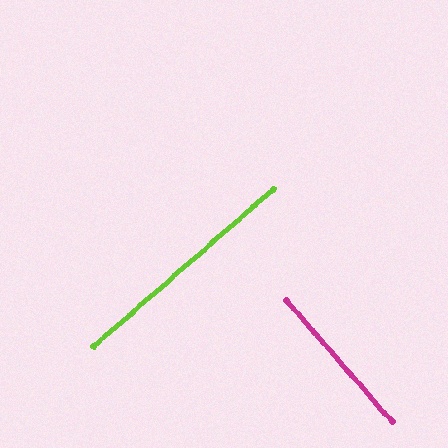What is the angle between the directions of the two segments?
Approximately 90 degrees.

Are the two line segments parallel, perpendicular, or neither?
Perpendicular — they meet at approximately 90°.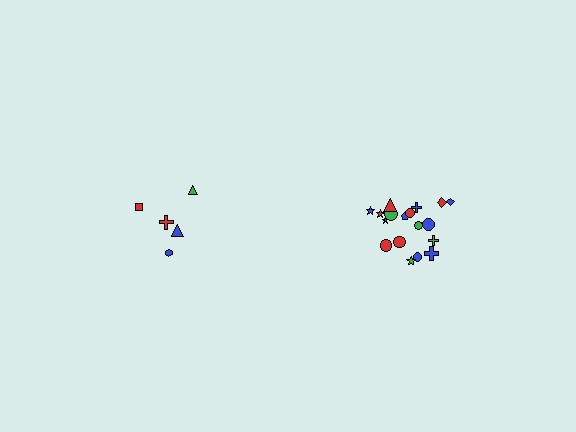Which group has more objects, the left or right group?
The right group.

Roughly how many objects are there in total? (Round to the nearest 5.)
Roughly 25 objects in total.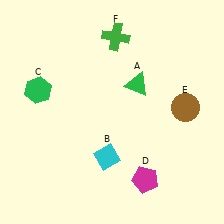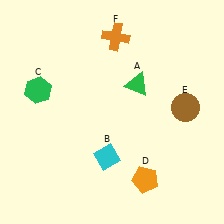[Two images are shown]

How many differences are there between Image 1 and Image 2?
There are 2 differences between the two images.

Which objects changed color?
D changed from magenta to orange. F changed from green to orange.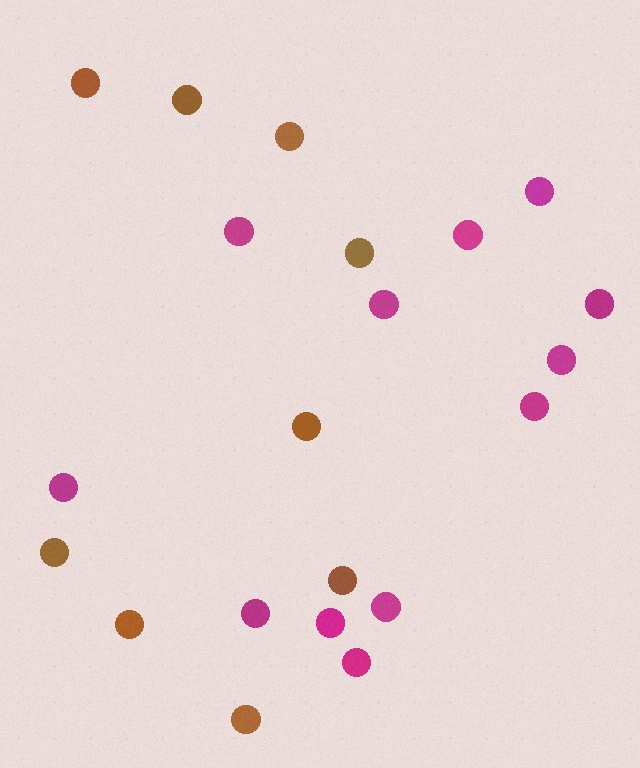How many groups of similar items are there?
There are 2 groups: one group of magenta circles (12) and one group of brown circles (9).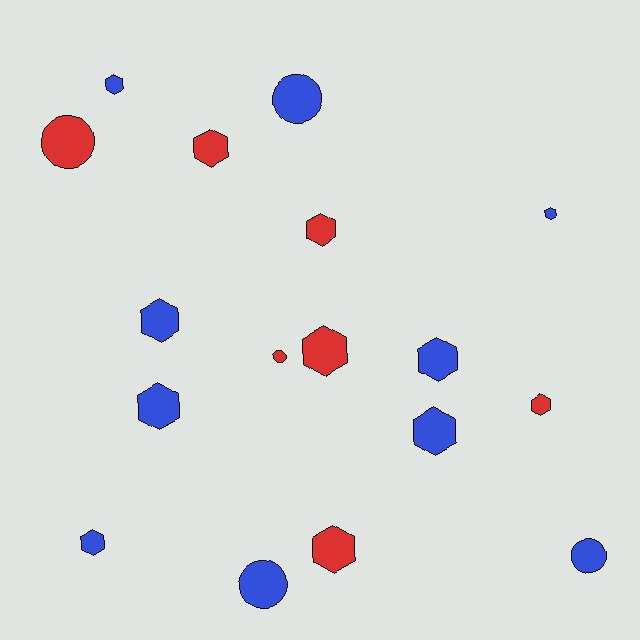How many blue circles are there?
There are 3 blue circles.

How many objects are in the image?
There are 17 objects.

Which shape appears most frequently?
Hexagon, with 12 objects.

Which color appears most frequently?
Blue, with 10 objects.